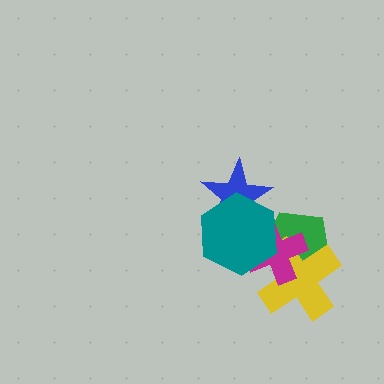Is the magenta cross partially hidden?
Yes, it is partially covered by another shape.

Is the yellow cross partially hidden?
Yes, it is partially covered by another shape.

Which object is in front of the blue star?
The teal hexagon is in front of the blue star.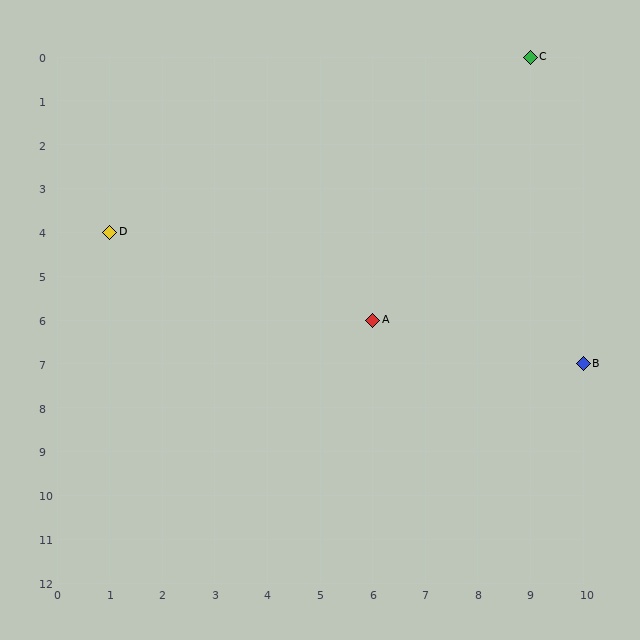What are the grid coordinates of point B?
Point B is at grid coordinates (10, 7).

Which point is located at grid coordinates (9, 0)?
Point C is at (9, 0).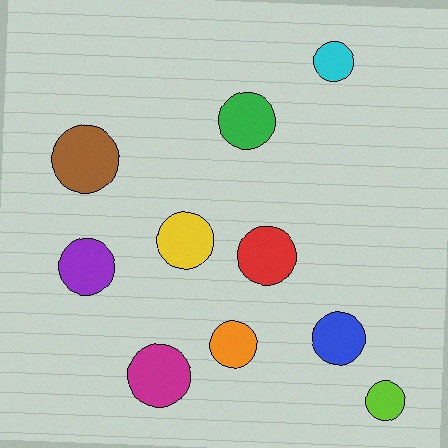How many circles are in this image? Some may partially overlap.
There are 10 circles.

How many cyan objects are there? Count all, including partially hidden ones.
There is 1 cyan object.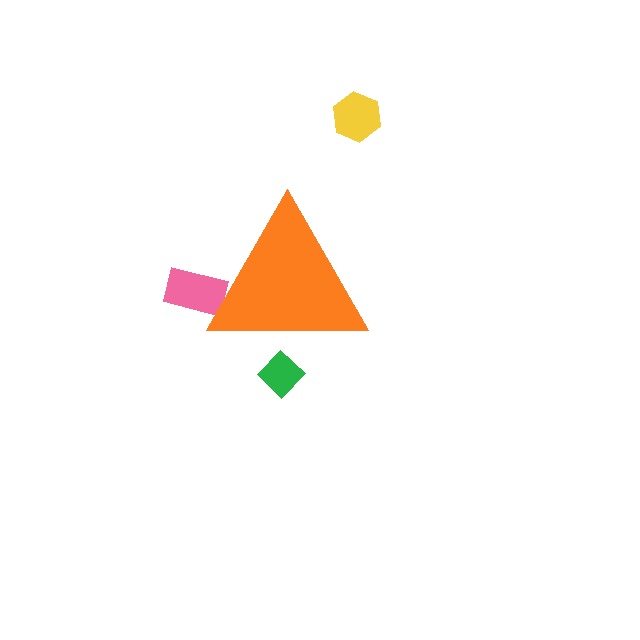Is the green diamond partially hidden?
Yes, the green diamond is partially hidden behind the orange triangle.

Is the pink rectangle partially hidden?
Yes, the pink rectangle is partially hidden behind the orange triangle.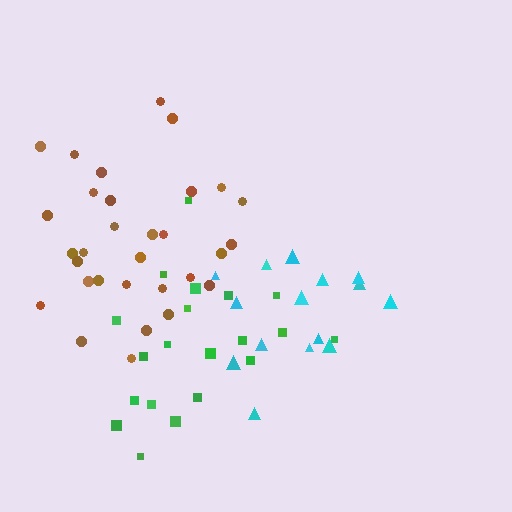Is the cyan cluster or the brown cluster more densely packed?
Brown.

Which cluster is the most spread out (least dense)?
Cyan.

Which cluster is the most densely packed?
Green.